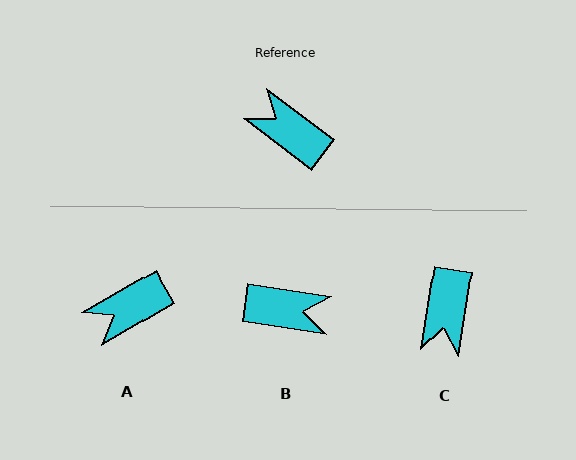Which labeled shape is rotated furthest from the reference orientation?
B, about 152 degrees away.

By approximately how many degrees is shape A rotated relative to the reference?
Approximately 67 degrees counter-clockwise.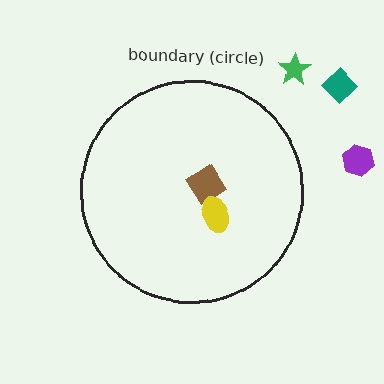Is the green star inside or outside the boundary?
Outside.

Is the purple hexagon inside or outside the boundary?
Outside.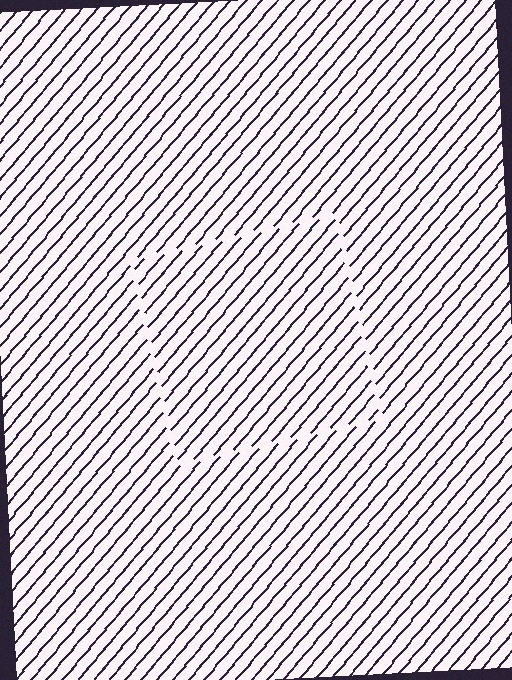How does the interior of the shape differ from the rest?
The interior of the shape contains the same grating, shifted by half a period — the contour is defined by the phase discontinuity where line-ends from the inner and outer gratings abut.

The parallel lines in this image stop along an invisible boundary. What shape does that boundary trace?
An illusory square. The interior of the shape contains the same grating, shifted by half a period — the contour is defined by the phase discontinuity where line-ends from the inner and outer gratings abut.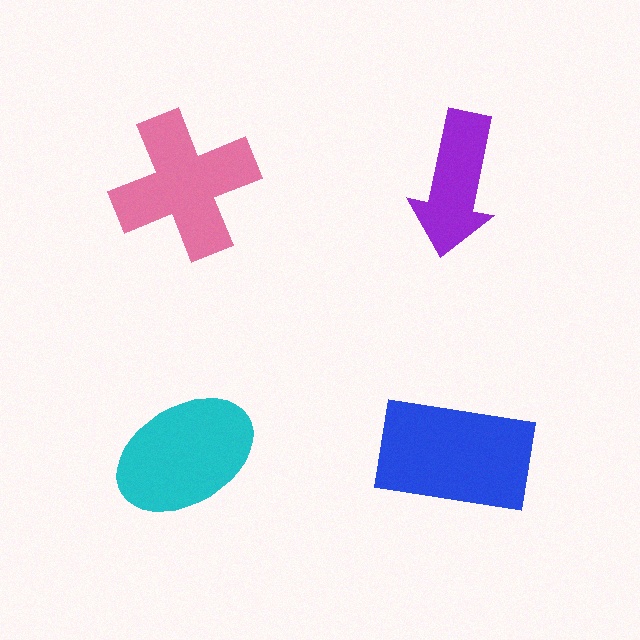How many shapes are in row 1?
2 shapes.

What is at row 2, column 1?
A cyan ellipse.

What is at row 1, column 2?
A purple arrow.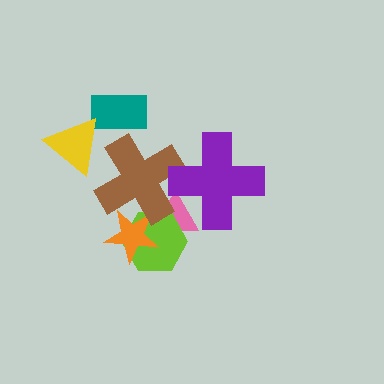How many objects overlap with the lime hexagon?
3 objects overlap with the lime hexagon.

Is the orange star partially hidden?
Yes, it is partially covered by another shape.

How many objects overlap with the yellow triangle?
0 objects overlap with the yellow triangle.